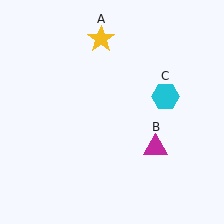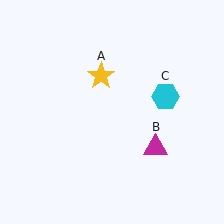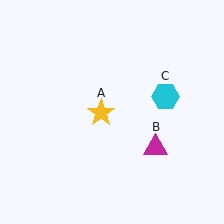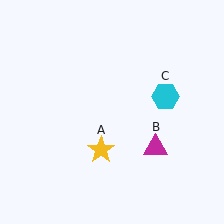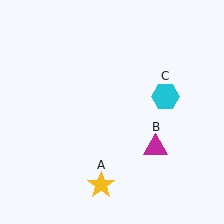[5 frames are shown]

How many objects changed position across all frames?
1 object changed position: yellow star (object A).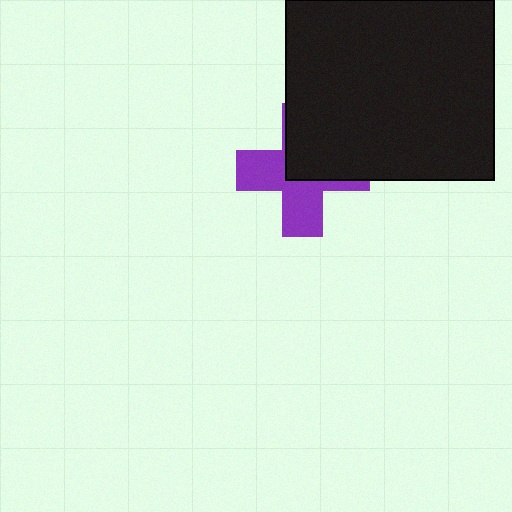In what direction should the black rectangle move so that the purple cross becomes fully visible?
The black rectangle should move toward the upper-right. That is the shortest direction to clear the overlap and leave the purple cross fully visible.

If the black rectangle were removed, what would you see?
You would see the complete purple cross.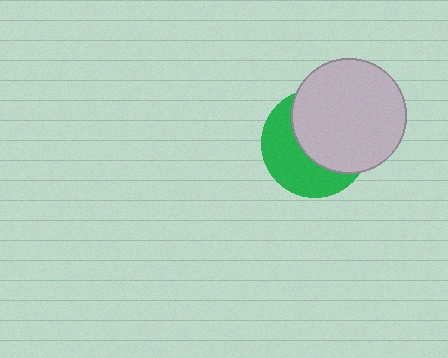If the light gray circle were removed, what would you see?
You would see the complete green circle.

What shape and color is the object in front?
The object in front is a light gray circle.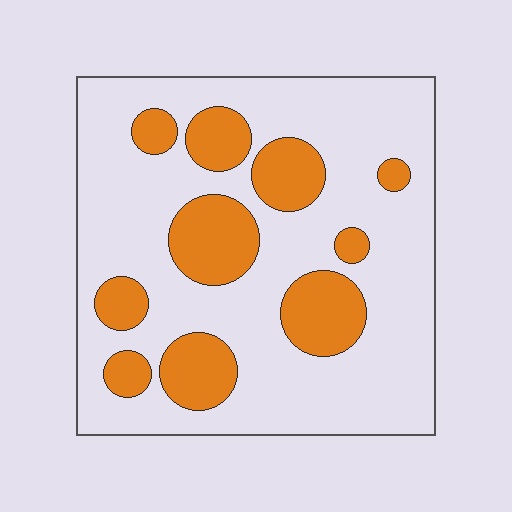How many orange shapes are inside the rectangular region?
10.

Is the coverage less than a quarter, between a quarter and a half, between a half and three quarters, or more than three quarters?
Between a quarter and a half.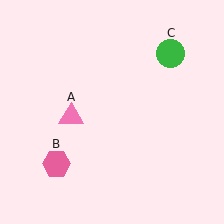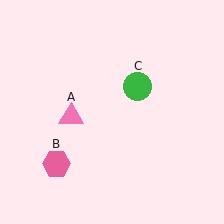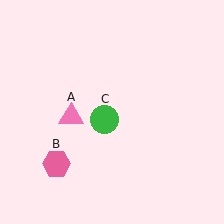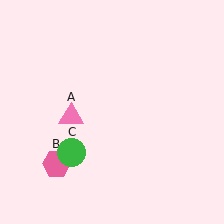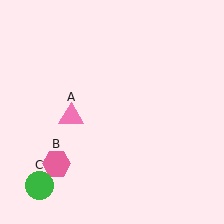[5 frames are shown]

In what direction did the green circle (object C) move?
The green circle (object C) moved down and to the left.